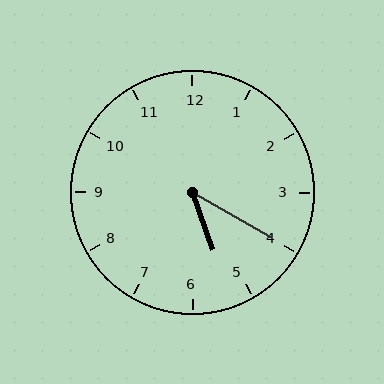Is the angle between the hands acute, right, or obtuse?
It is acute.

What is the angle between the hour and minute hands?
Approximately 40 degrees.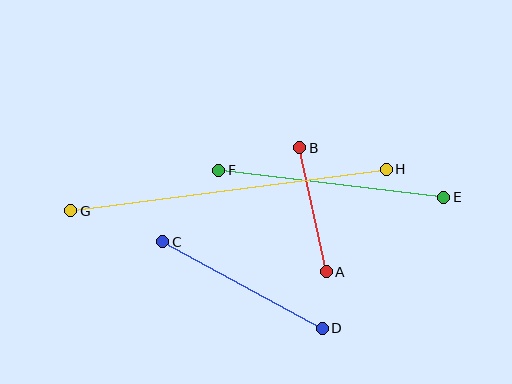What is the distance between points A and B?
The distance is approximately 127 pixels.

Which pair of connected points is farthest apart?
Points G and H are farthest apart.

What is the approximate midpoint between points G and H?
The midpoint is at approximately (228, 190) pixels.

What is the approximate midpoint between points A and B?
The midpoint is at approximately (313, 210) pixels.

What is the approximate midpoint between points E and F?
The midpoint is at approximately (331, 184) pixels.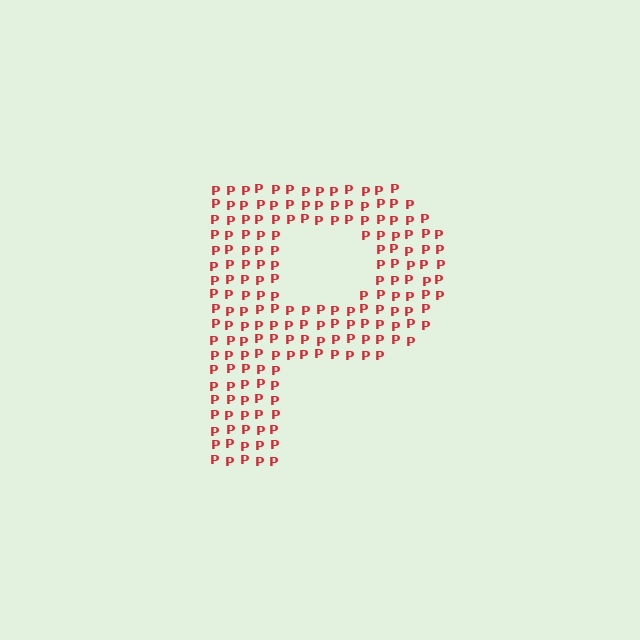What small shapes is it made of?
It is made of small letter P's.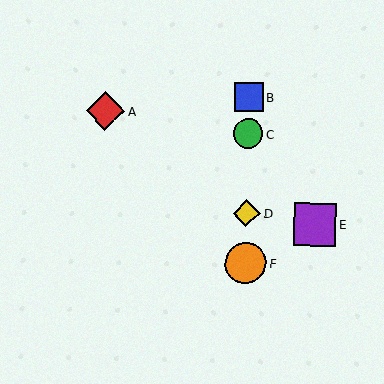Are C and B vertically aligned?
Yes, both are at x≈248.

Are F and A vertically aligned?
No, F is at x≈245 and A is at x≈105.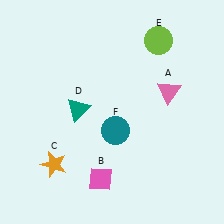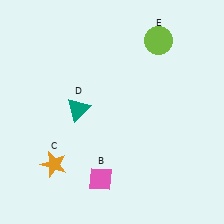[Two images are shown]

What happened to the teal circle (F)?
The teal circle (F) was removed in Image 2. It was in the bottom-right area of Image 1.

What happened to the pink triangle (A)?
The pink triangle (A) was removed in Image 2. It was in the top-right area of Image 1.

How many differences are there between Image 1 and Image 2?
There are 2 differences between the two images.